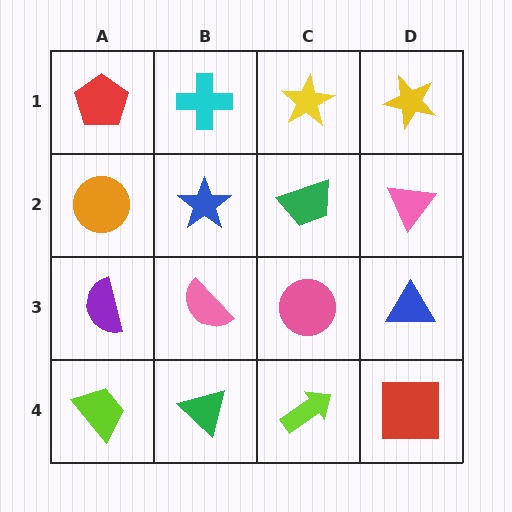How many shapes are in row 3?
4 shapes.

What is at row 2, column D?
A pink triangle.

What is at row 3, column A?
A purple semicircle.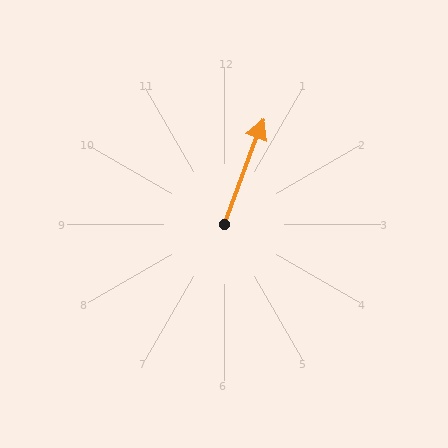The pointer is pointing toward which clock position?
Roughly 1 o'clock.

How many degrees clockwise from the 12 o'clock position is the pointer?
Approximately 21 degrees.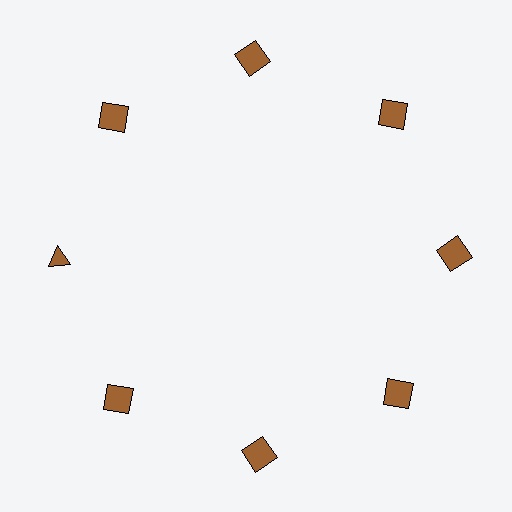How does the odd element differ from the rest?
It has a different shape: triangle instead of square.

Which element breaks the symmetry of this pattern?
The brown triangle at roughly the 9 o'clock position breaks the symmetry. All other shapes are brown squares.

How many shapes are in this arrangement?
There are 8 shapes arranged in a ring pattern.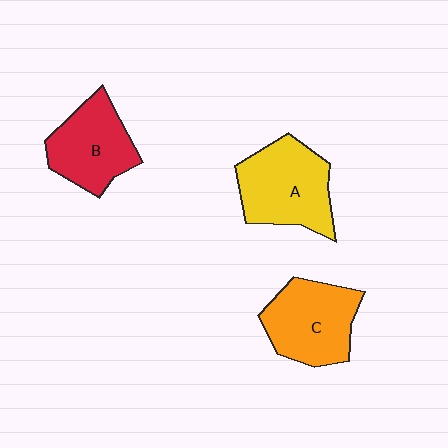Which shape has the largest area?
Shape A (yellow).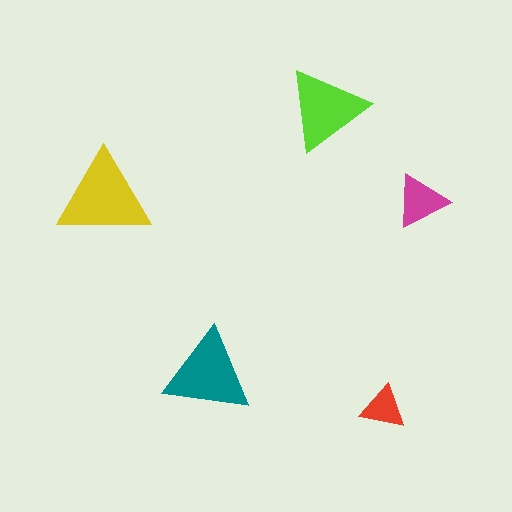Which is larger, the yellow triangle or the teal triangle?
The yellow one.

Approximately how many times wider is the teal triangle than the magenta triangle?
About 1.5 times wider.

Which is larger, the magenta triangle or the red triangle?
The magenta one.